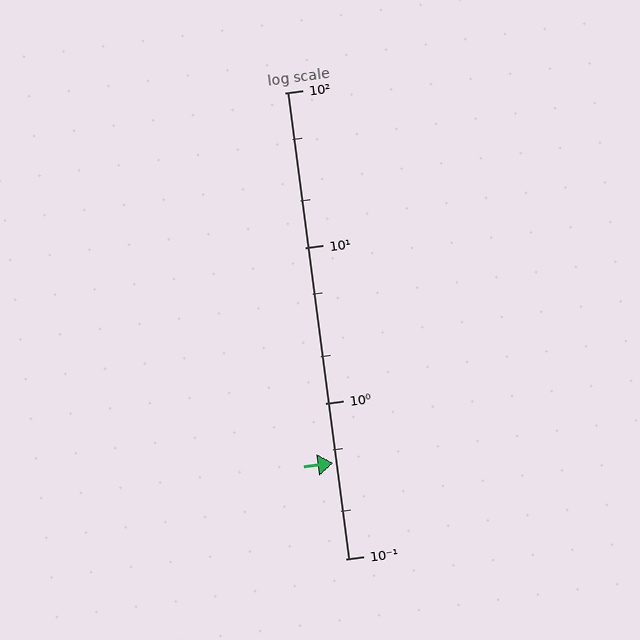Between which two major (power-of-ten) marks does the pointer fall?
The pointer is between 0.1 and 1.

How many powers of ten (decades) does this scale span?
The scale spans 3 decades, from 0.1 to 100.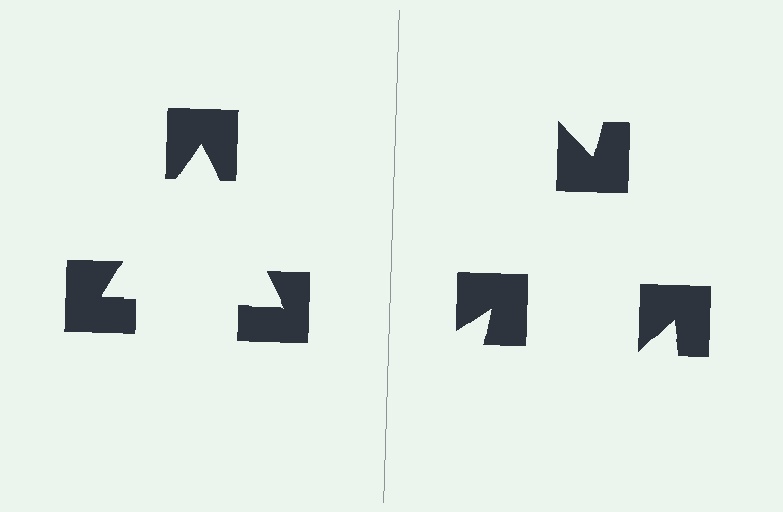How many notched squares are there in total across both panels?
6 — 3 on each side.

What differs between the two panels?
The notched squares are positioned identically on both sides; only the wedge orientations differ. On the left they align to a triangle; on the right they are misaligned.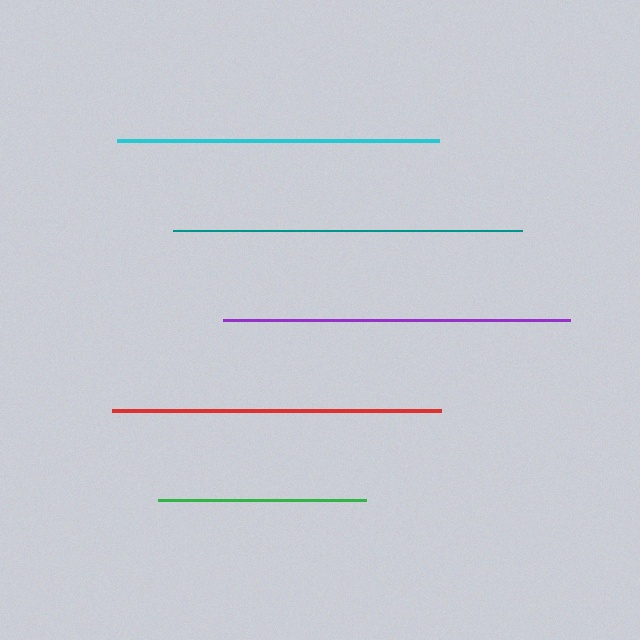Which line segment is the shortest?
The green line is the shortest at approximately 208 pixels.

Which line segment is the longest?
The teal line is the longest at approximately 349 pixels.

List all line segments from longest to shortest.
From longest to shortest: teal, purple, red, cyan, green.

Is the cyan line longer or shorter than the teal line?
The teal line is longer than the cyan line.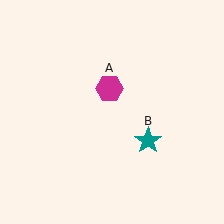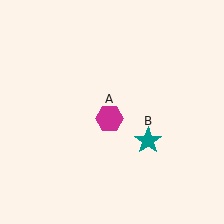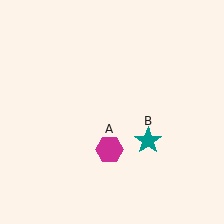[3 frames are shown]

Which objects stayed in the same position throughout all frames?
Teal star (object B) remained stationary.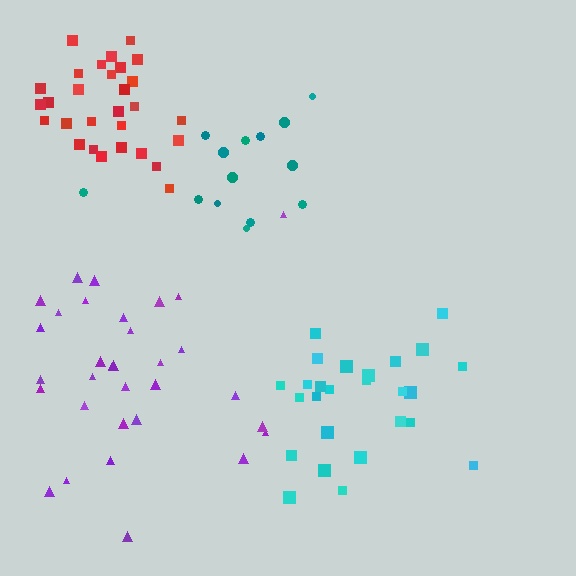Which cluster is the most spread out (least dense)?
Purple.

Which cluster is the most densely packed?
Red.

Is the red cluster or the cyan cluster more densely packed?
Red.